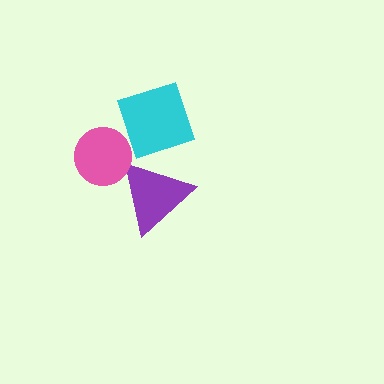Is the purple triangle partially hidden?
Yes, it is partially covered by another shape.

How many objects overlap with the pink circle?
2 objects overlap with the pink circle.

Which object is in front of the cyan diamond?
The pink circle is in front of the cyan diamond.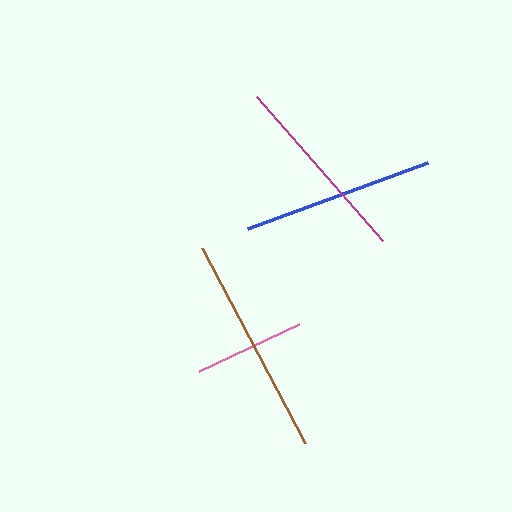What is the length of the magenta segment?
The magenta segment is approximately 191 pixels long.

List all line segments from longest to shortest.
From longest to shortest: brown, blue, magenta, pink.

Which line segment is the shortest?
The pink line is the shortest at approximately 111 pixels.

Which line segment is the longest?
The brown line is the longest at approximately 221 pixels.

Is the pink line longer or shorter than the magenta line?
The magenta line is longer than the pink line.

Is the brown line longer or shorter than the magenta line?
The brown line is longer than the magenta line.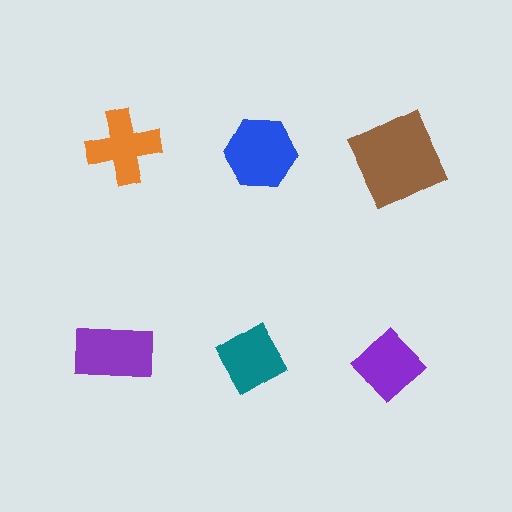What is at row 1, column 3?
A brown square.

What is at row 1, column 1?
An orange cross.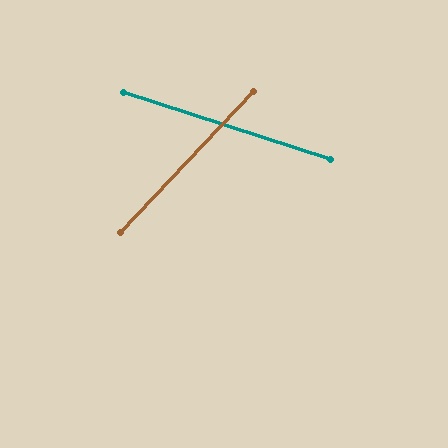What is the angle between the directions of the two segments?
Approximately 65 degrees.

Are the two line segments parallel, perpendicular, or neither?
Neither parallel nor perpendicular — they differ by about 65°.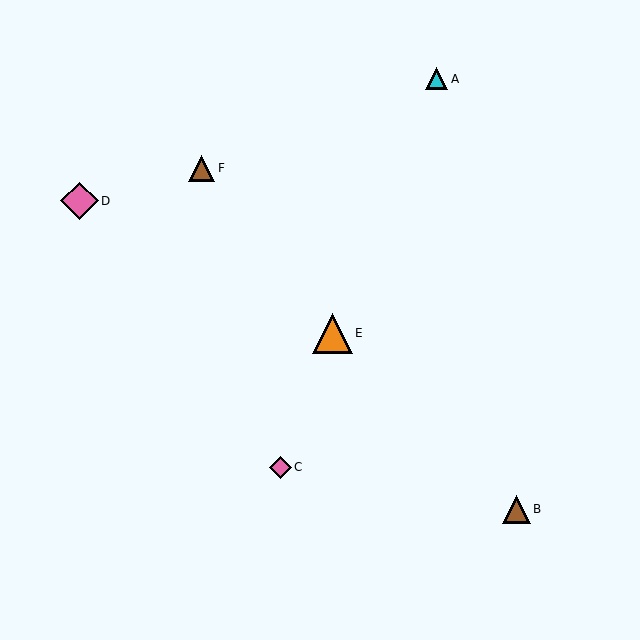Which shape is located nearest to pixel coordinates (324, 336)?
The orange triangle (labeled E) at (332, 333) is nearest to that location.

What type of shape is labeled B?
Shape B is a brown triangle.